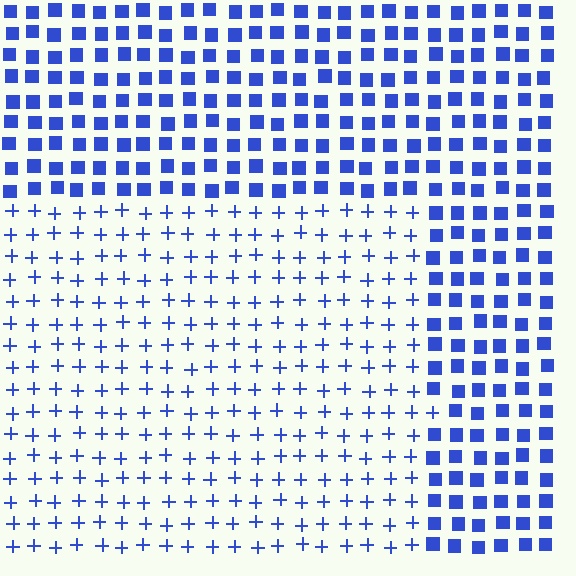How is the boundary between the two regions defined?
The boundary is defined by a change in element shape: plus signs inside vs. squares outside. All elements share the same color and spacing.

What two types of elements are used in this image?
The image uses plus signs inside the rectangle region and squares outside it.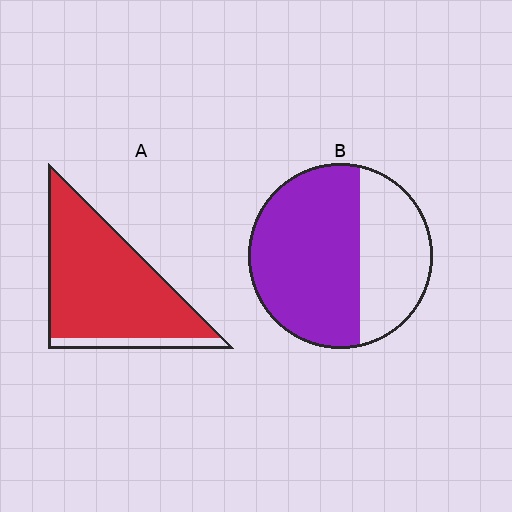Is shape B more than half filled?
Yes.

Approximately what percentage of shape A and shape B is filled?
A is approximately 90% and B is approximately 65%.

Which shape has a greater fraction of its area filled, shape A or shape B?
Shape A.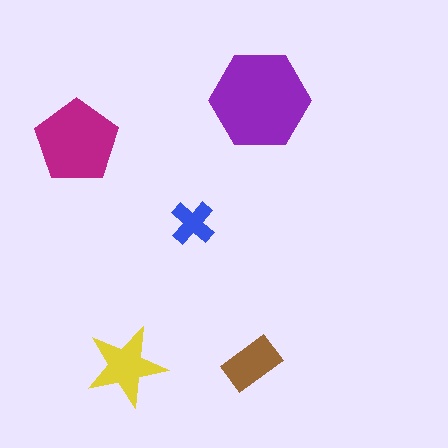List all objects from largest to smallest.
The purple hexagon, the magenta pentagon, the yellow star, the brown rectangle, the blue cross.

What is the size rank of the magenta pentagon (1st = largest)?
2nd.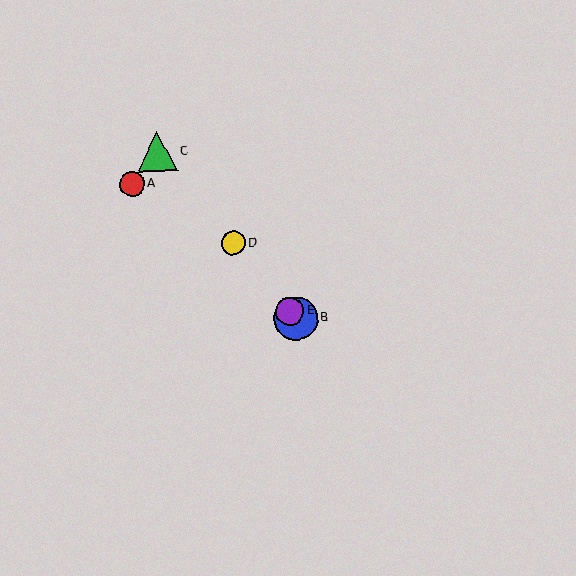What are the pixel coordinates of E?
Object E is at (290, 311).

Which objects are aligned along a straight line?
Objects B, C, D, E are aligned along a straight line.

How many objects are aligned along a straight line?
4 objects (B, C, D, E) are aligned along a straight line.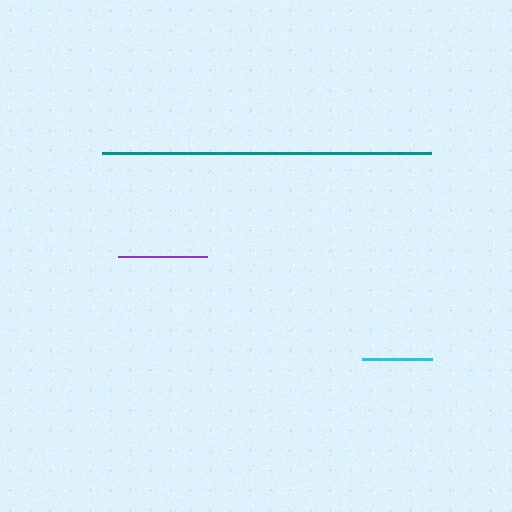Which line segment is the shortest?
The cyan line is the shortest at approximately 70 pixels.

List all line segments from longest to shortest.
From longest to shortest: teal, purple, cyan.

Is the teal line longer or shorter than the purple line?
The teal line is longer than the purple line.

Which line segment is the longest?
The teal line is the longest at approximately 329 pixels.